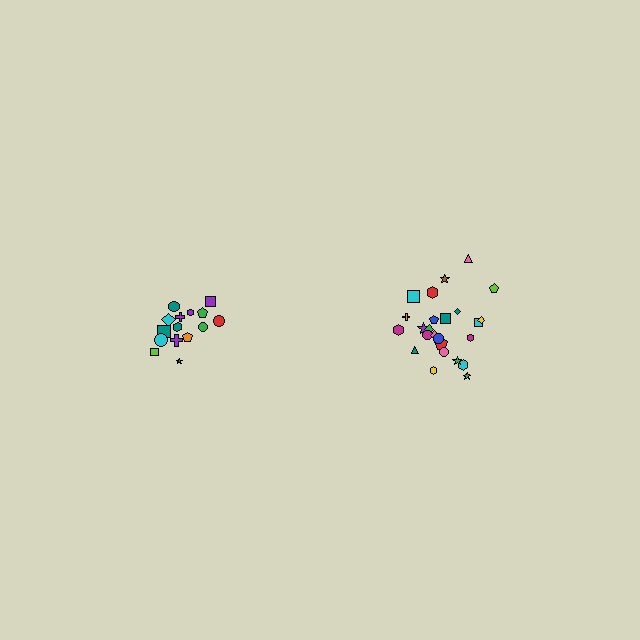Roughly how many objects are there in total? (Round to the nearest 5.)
Roughly 40 objects in total.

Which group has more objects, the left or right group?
The right group.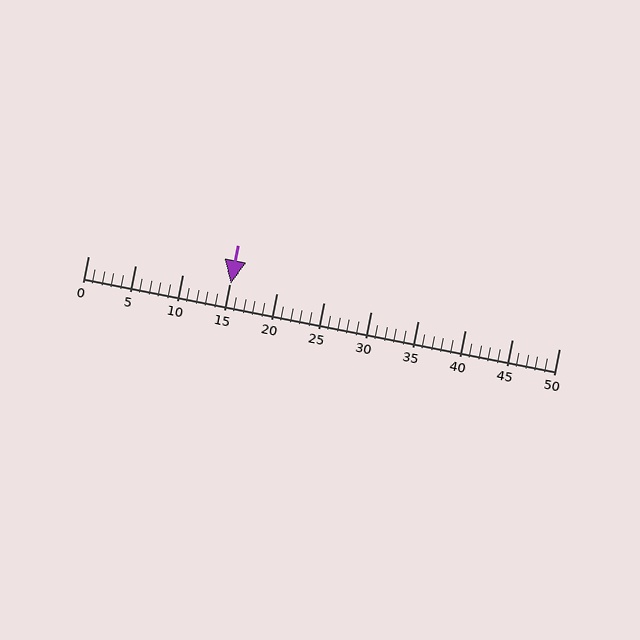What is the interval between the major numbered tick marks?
The major tick marks are spaced 5 units apart.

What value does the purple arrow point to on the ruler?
The purple arrow points to approximately 15.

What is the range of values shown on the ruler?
The ruler shows values from 0 to 50.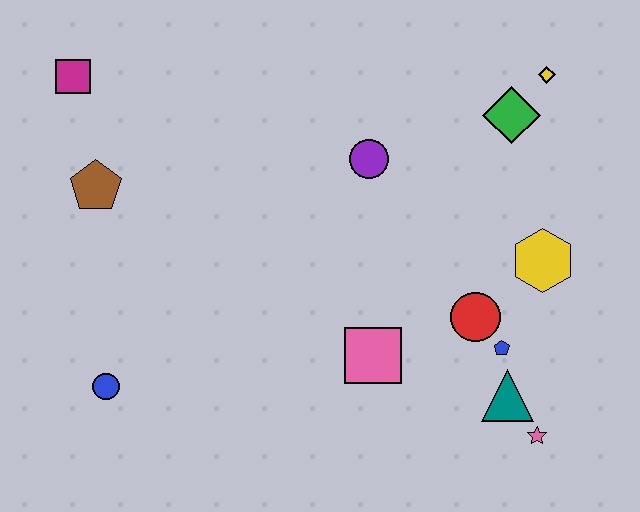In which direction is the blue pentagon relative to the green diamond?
The blue pentagon is below the green diamond.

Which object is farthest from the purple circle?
The blue circle is farthest from the purple circle.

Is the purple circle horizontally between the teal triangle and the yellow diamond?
No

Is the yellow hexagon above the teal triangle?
Yes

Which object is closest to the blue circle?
The brown pentagon is closest to the blue circle.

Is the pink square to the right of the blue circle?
Yes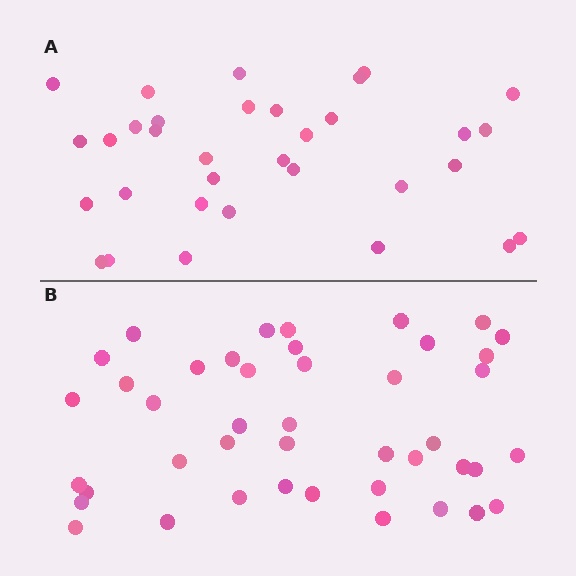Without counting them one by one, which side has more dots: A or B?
Region B (the bottom region) has more dots.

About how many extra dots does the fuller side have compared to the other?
Region B has roughly 10 or so more dots than region A.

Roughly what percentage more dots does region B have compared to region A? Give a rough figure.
About 30% more.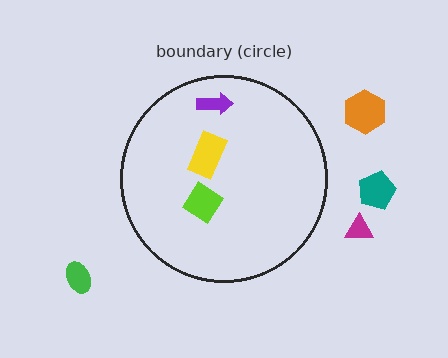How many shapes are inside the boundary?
3 inside, 4 outside.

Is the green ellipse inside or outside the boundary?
Outside.